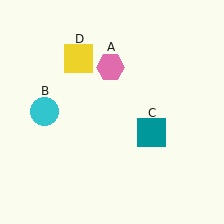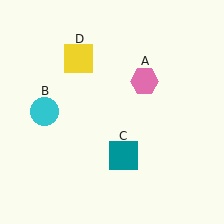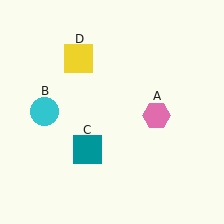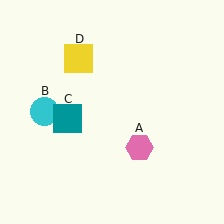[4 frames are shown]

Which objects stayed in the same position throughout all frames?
Cyan circle (object B) and yellow square (object D) remained stationary.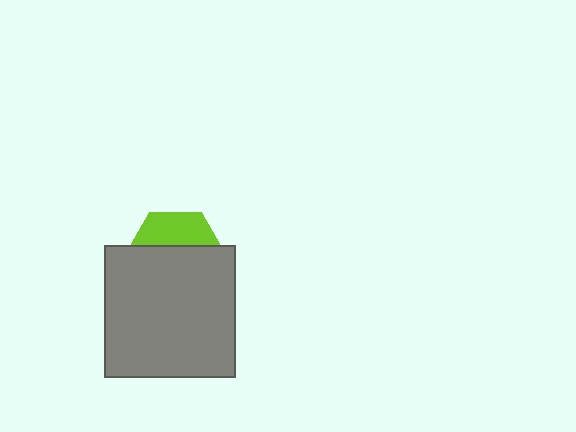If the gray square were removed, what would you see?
You would see the complete lime hexagon.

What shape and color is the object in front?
The object in front is a gray square.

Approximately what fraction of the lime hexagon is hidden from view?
Roughly 66% of the lime hexagon is hidden behind the gray square.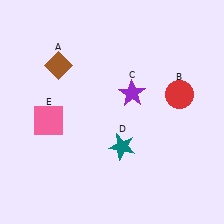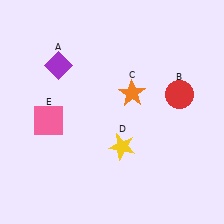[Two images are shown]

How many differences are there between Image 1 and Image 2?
There are 3 differences between the two images.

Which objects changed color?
A changed from brown to purple. C changed from purple to orange. D changed from teal to yellow.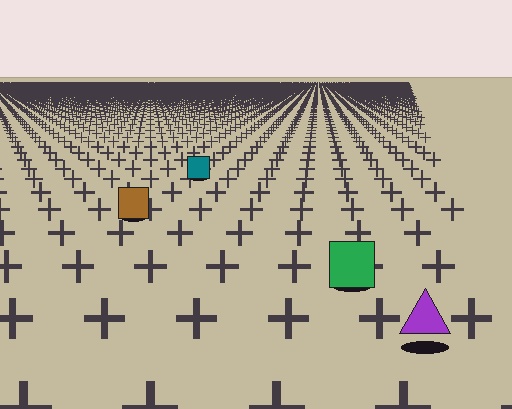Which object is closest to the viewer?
The purple triangle is closest. The texture marks near it are larger and more spread out.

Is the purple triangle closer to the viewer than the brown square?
Yes. The purple triangle is closer — you can tell from the texture gradient: the ground texture is coarser near it.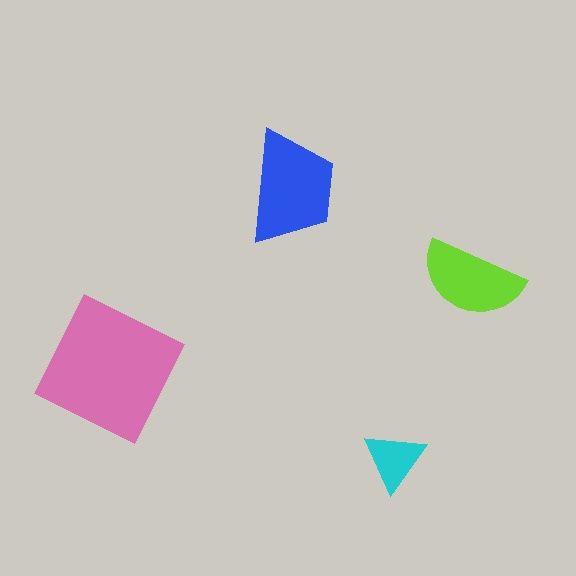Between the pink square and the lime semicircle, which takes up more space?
The pink square.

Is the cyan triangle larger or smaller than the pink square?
Smaller.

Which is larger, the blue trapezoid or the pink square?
The pink square.